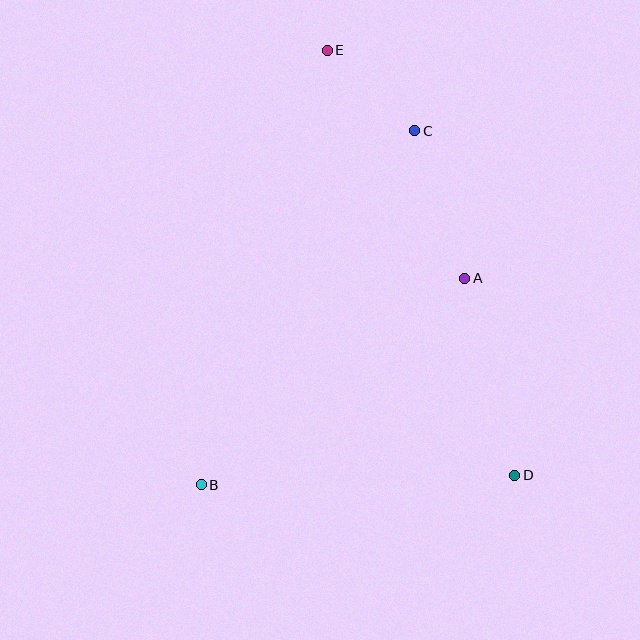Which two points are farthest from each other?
Points D and E are farthest from each other.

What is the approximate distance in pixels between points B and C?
The distance between B and C is approximately 413 pixels.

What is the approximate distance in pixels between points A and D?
The distance between A and D is approximately 203 pixels.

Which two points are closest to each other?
Points C and E are closest to each other.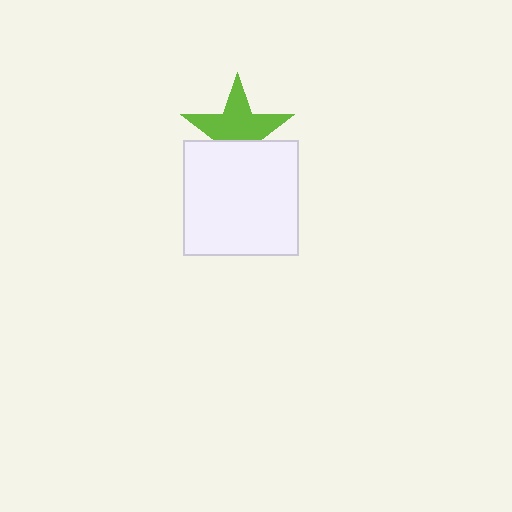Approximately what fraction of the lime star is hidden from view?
Roughly 37% of the lime star is hidden behind the white square.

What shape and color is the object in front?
The object in front is a white square.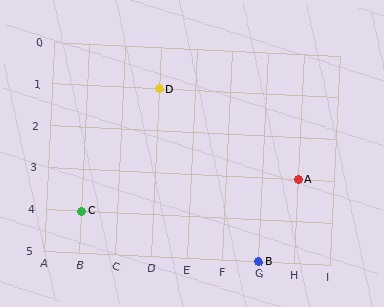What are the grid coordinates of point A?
Point A is at grid coordinates (H, 3).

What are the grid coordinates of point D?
Point D is at grid coordinates (D, 1).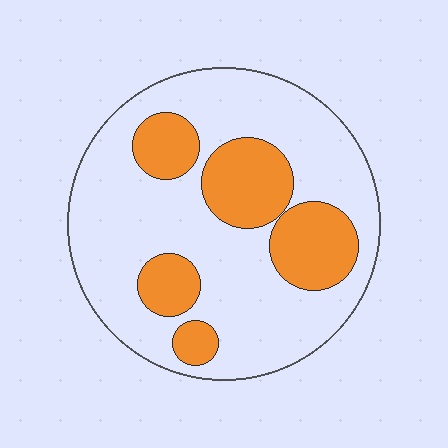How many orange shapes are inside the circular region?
5.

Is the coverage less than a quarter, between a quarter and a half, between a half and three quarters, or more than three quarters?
Between a quarter and a half.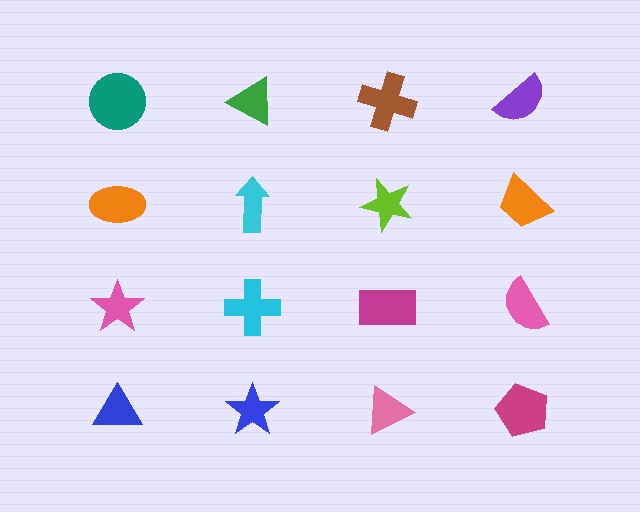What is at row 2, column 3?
A lime star.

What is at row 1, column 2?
A green triangle.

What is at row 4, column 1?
A blue triangle.